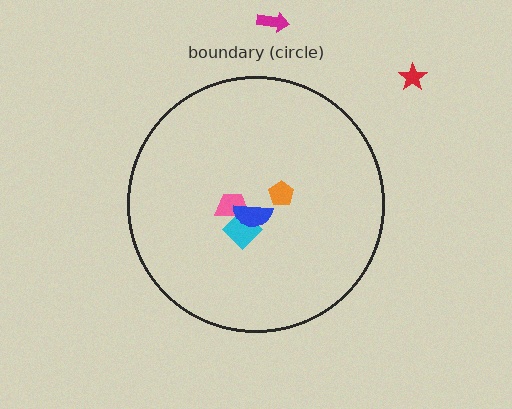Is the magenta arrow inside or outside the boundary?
Outside.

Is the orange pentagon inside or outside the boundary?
Inside.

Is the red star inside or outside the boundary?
Outside.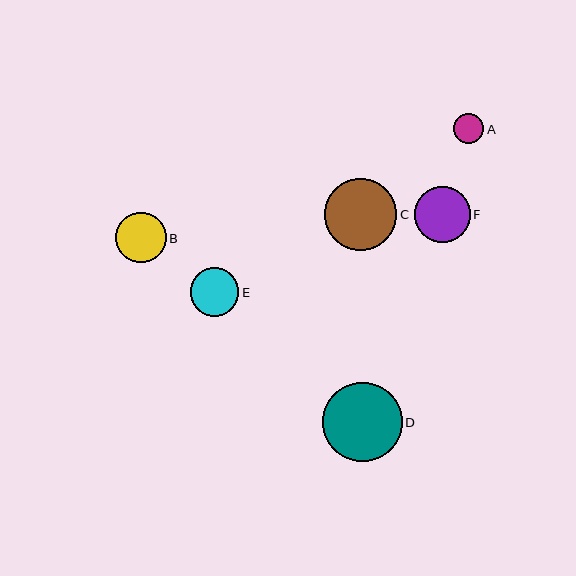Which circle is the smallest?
Circle A is the smallest with a size of approximately 31 pixels.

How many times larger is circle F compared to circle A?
Circle F is approximately 1.8 times the size of circle A.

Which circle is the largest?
Circle D is the largest with a size of approximately 80 pixels.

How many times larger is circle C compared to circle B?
Circle C is approximately 1.4 times the size of circle B.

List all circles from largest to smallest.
From largest to smallest: D, C, F, B, E, A.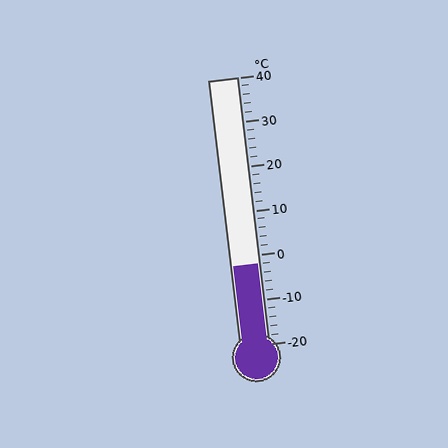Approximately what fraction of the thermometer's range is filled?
The thermometer is filled to approximately 30% of its range.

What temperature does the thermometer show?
The thermometer shows approximately -2°C.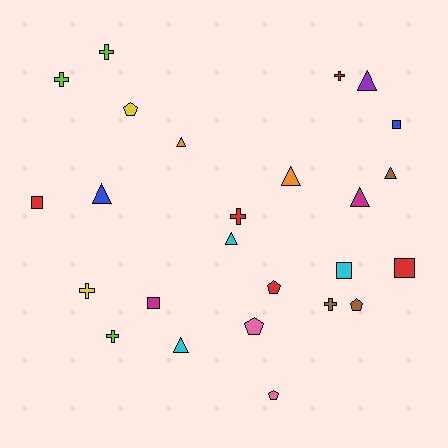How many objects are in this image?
There are 25 objects.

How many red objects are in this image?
There are 5 red objects.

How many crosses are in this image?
There are 7 crosses.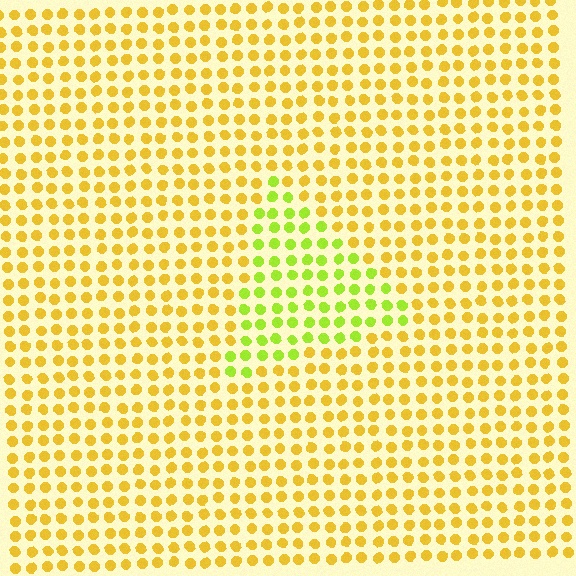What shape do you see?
I see a triangle.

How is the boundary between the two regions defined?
The boundary is defined purely by a slight shift in hue (about 38 degrees). Spacing, size, and orientation are identical on both sides.